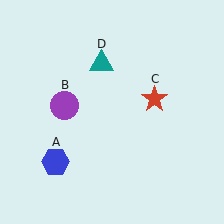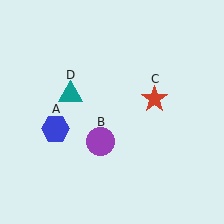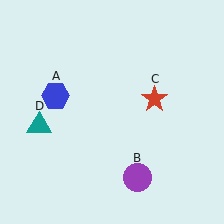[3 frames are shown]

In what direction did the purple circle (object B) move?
The purple circle (object B) moved down and to the right.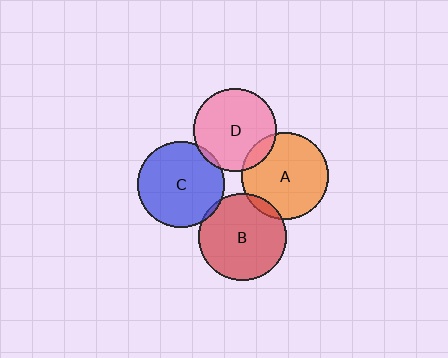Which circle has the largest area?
Circle B (red).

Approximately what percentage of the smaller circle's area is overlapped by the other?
Approximately 5%.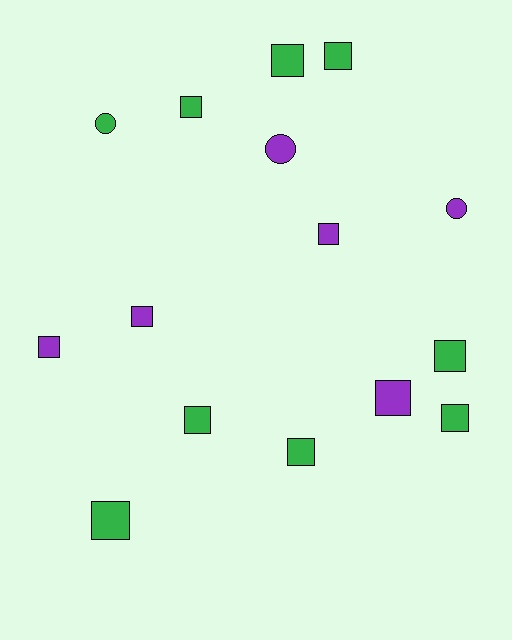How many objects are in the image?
There are 15 objects.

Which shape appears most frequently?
Square, with 12 objects.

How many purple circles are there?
There are 2 purple circles.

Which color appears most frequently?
Green, with 9 objects.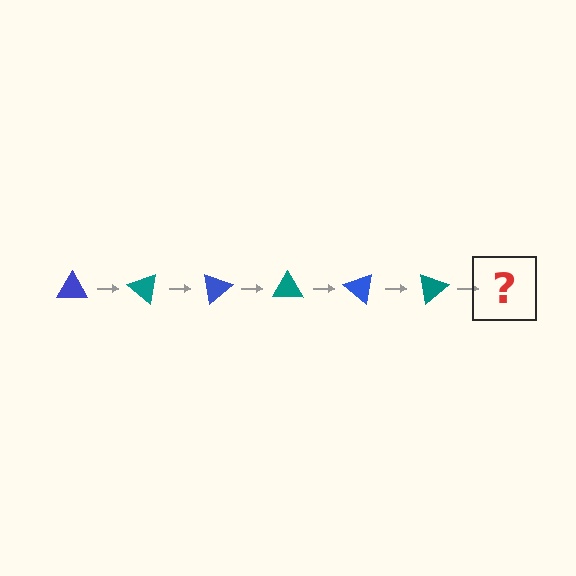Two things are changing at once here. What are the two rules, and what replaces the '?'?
The two rules are that it rotates 40 degrees each step and the color cycles through blue and teal. The '?' should be a blue triangle, rotated 240 degrees from the start.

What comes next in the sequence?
The next element should be a blue triangle, rotated 240 degrees from the start.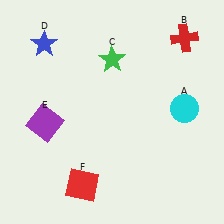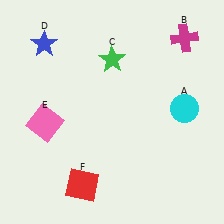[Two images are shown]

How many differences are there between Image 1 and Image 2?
There are 2 differences between the two images.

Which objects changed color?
B changed from red to magenta. E changed from purple to pink.